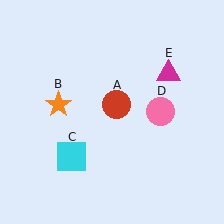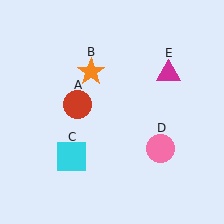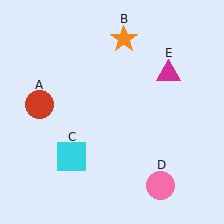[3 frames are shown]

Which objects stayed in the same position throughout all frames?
Cyan square (object C) and magenta triangle (object E) remained stationary.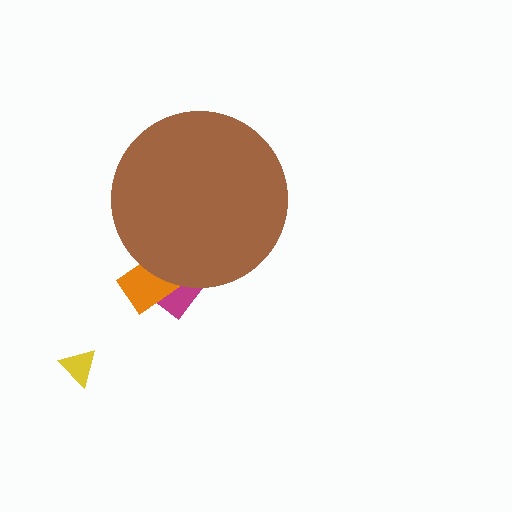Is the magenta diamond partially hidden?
Yes, the magenta diamond is partially hidden behind the brown circle.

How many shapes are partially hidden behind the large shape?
2 shapes are partially hidden.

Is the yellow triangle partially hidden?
No, the yellow triangle is fully visible.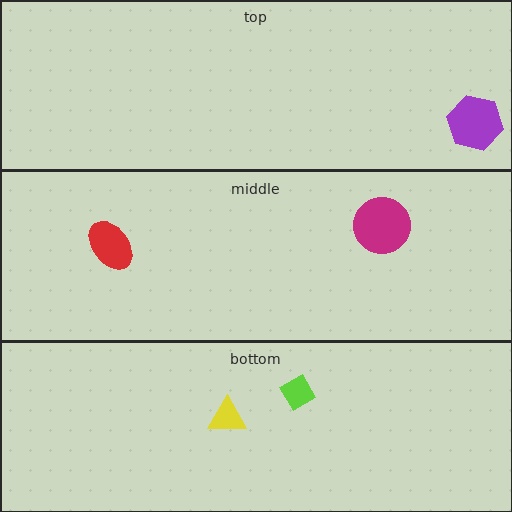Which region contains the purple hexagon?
The top region.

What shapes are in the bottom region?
The yellow triangle, the lime diamond.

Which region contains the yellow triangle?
The bottom region.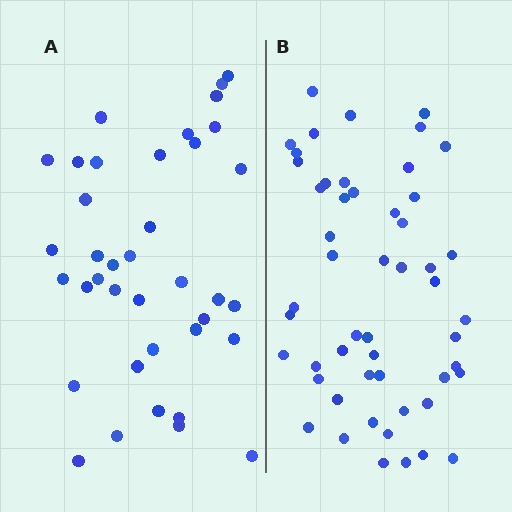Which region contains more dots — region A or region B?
Region B (the right region) has more dots.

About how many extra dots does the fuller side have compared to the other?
Region B has approximately 15 more dots than region A.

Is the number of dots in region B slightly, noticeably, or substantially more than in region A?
Region B has noticeably more, but not dramatically so. The ratio is roughly 1.4 to 1.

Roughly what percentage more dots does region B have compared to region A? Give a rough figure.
About 35% more.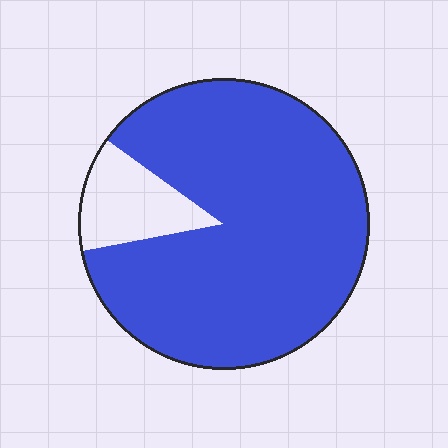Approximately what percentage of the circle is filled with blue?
Approximately 85%.